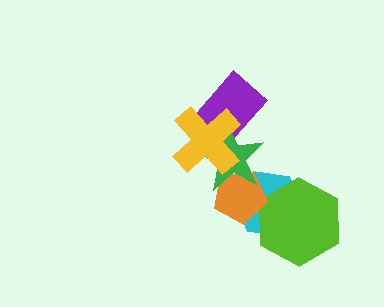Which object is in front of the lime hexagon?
The orange pentagon is in front of the lime hexagon.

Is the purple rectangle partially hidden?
Yes, it is partially covered by another shape.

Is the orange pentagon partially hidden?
Yes, it is partially covered by another shape.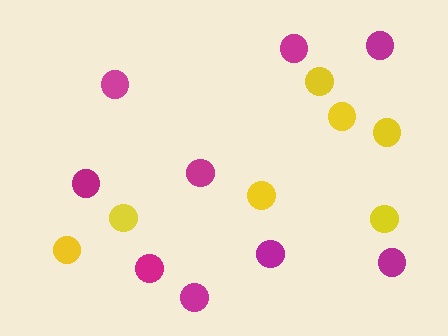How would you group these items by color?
There are 2 groups: one group of yellow circles (7) and one group of magenta circles (9).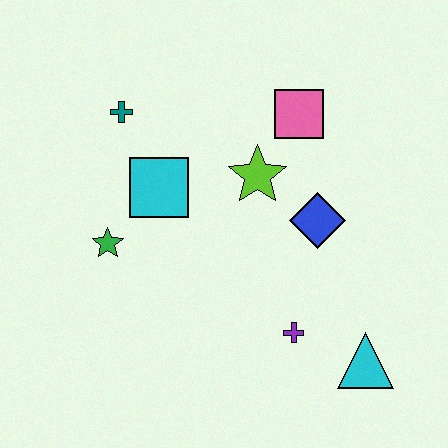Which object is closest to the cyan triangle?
The purple cross is closest to the cyan triangle.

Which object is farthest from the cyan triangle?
The teal cross is farthest from the cyan triangle.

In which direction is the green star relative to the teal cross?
The green star is below the teal cross.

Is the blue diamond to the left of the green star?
No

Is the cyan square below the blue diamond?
No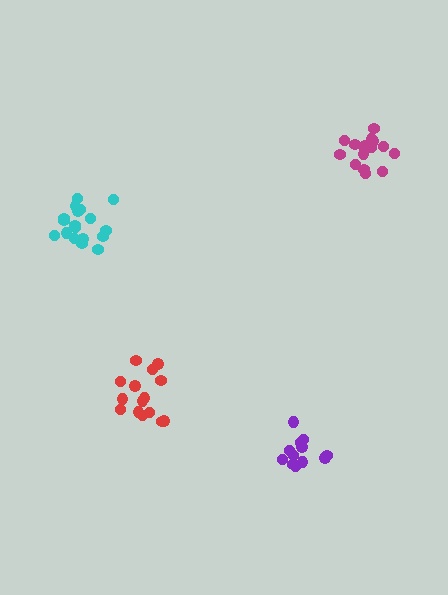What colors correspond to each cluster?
The clusters are colored: cyan, magenta, purple, red.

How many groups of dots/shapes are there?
There are 4 groups.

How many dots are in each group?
Group 1: 18 dots, Group 2: 18 dots, Group 3: 12 dots, Group 4: 15 dots (63 total).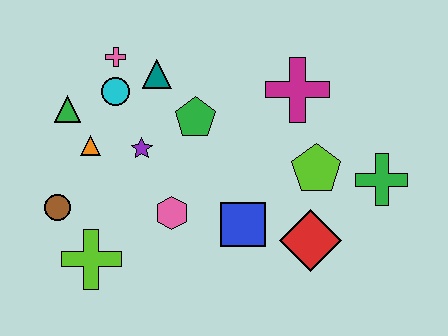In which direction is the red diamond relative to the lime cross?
The red diamond is to the right of the lime cross.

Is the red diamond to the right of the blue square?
Yes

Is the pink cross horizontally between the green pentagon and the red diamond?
No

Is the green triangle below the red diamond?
No